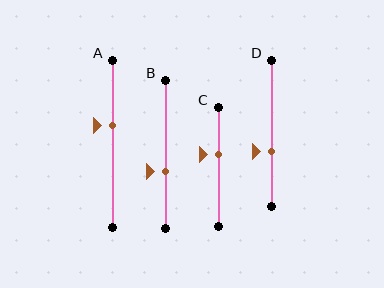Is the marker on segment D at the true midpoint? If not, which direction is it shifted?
No, the marker on segment D is shifted downward by about 13% of the segment length.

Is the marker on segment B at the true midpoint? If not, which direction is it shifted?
No, the marker on segment B is shifted downward by about 12% of the segment length.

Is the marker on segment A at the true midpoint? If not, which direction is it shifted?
No, the marker on segment A is shifted upward by about 11% of the segment length.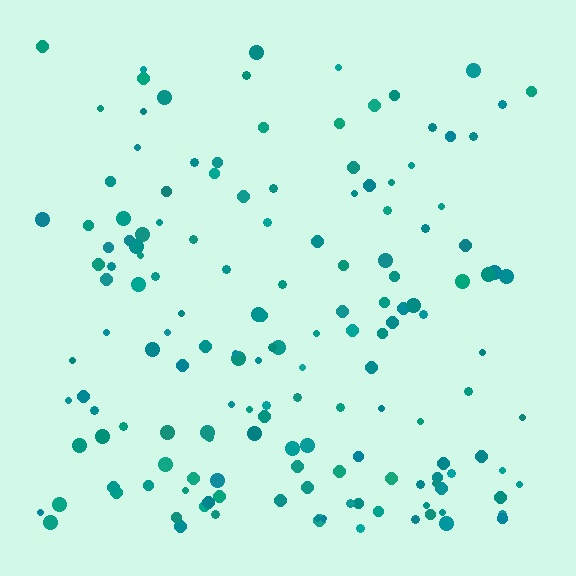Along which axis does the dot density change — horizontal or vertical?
Vertical.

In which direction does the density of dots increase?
From top to bottom, with the bottom side densest.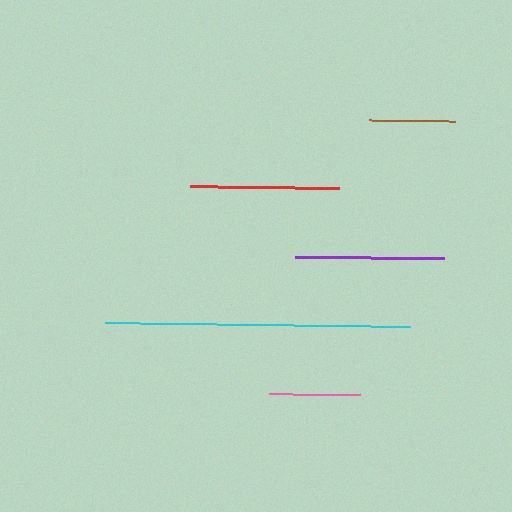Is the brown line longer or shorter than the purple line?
The purple line is longer than the brown line.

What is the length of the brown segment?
The brown segment is approximately 86 pixels long.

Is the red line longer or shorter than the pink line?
The red line is longer than the pink line.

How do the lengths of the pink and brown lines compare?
The pink and brown lines are approximately the same length.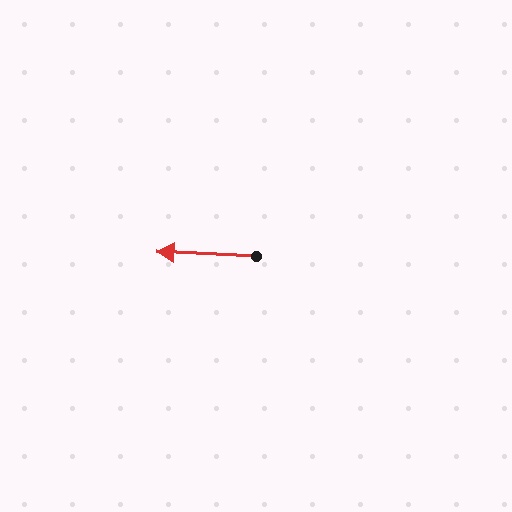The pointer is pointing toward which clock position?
Roughly 9 o'clock.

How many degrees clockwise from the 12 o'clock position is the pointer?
Approximately 273 degrees.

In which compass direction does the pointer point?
West.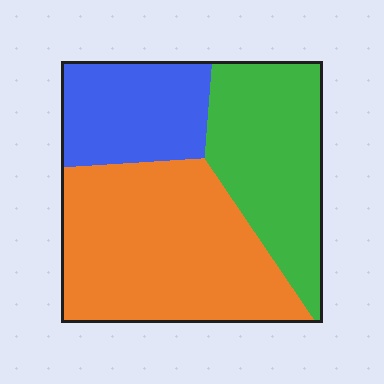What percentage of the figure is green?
Green covers around 30% of the figure.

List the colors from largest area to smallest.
From largest to smallest: orange, green, blue.